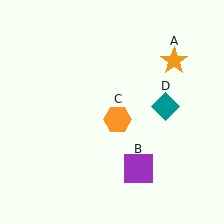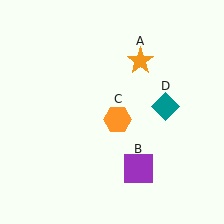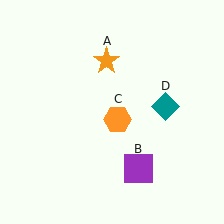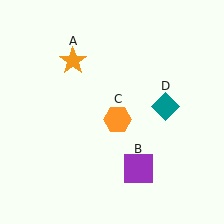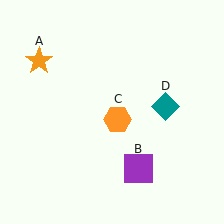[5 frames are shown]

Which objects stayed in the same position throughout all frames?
Purple square (object B) and orange hexagon (object C) and teal diamond (object D) remained stationary.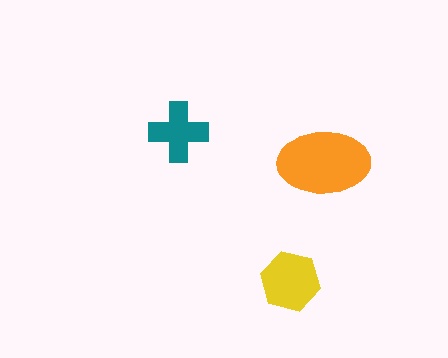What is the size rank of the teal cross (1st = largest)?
3rd.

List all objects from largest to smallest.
The orange ellipse, the yellow hexagon, the teal cross.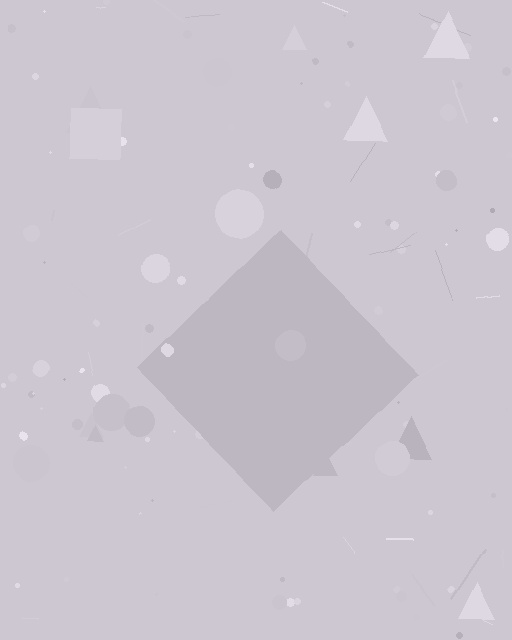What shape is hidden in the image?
A diamond is hidden in the image.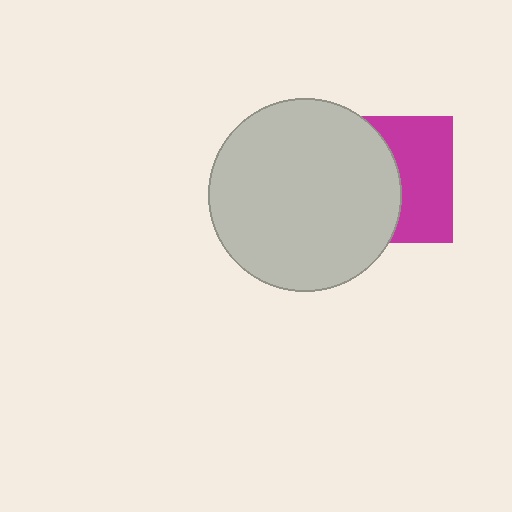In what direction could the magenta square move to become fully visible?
The magenta square could move right. That would shift it out from behind the light gray circle entirely.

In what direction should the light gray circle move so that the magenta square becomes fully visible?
The light gray circle should move left. That is the shortest direction to clear the overlap and leave the magenta square fully visible.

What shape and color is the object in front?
The object in front is a light gray circle.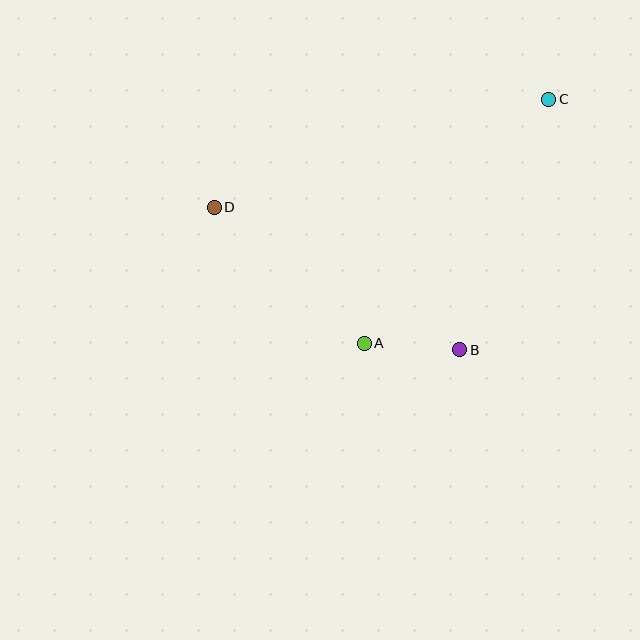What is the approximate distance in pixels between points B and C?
The distance between B and C is approximately 266 pixels.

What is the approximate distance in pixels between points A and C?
The distance between A and C is approximately 306 pixels.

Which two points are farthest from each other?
Points C and D are farthest from each other.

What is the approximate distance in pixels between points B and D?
The distance between B and D is approximately 284 pixels.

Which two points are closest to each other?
Points A and B are closest to each other.